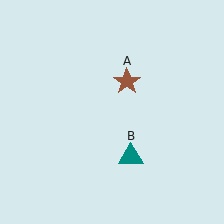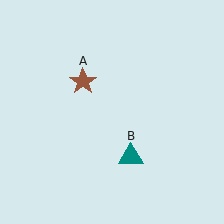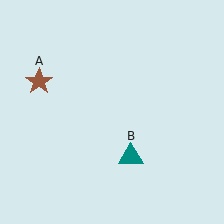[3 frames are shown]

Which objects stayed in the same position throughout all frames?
Teal triangle (object B) remained stationary.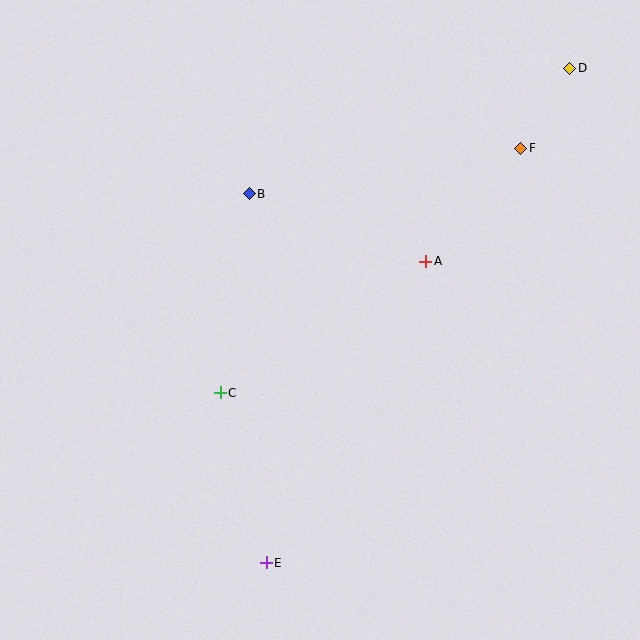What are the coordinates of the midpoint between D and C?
The midpoint between D and C is at (395, 231).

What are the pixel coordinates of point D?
Point D is at (570, 68).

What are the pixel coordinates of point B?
Point B is at (249, 194).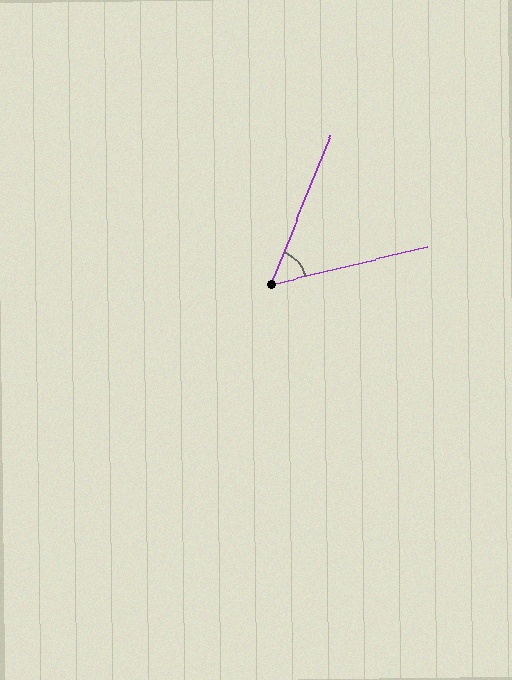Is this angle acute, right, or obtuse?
It is acute.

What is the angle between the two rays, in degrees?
Approximately 55 degrees.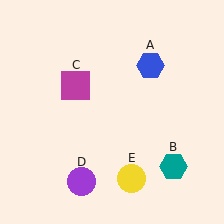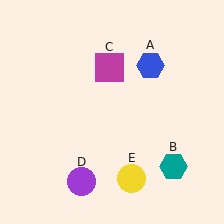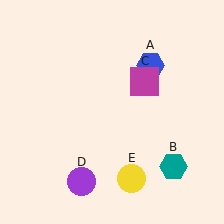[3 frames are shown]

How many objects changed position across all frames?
1 object changed position: magenta square (object C).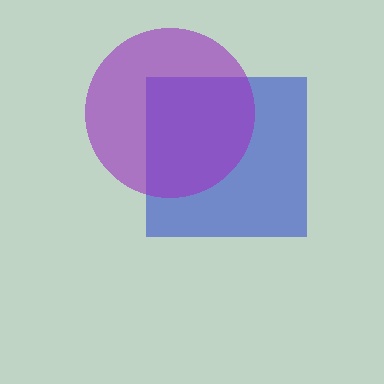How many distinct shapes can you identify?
There are 2 distinct shapes: a blue square, a purple circle.